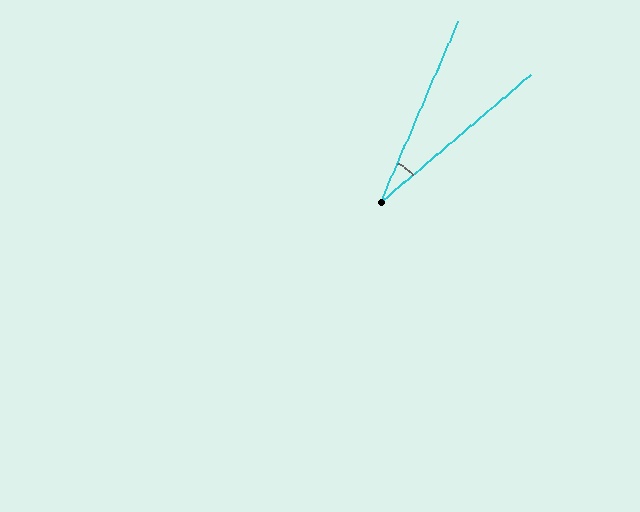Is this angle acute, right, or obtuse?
It is acute.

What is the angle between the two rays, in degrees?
Approximately 27 degrees.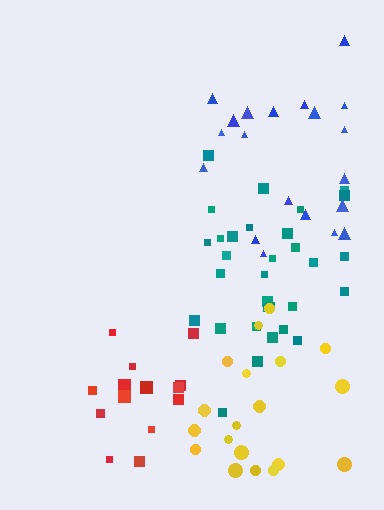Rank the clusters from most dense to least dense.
red, teal, blue, yellow.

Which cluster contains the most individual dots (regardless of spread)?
Teal (31).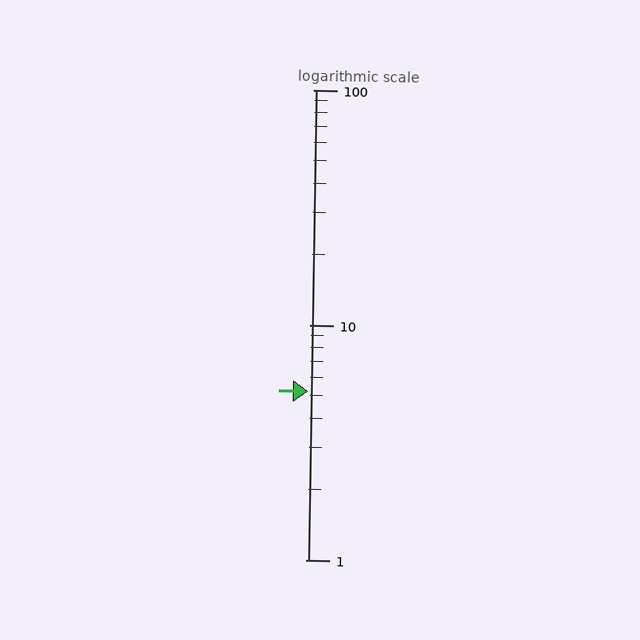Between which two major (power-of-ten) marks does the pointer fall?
The pointer is between 1 and 10.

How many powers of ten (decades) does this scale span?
The scale spans 2 decades, from 1 to 100.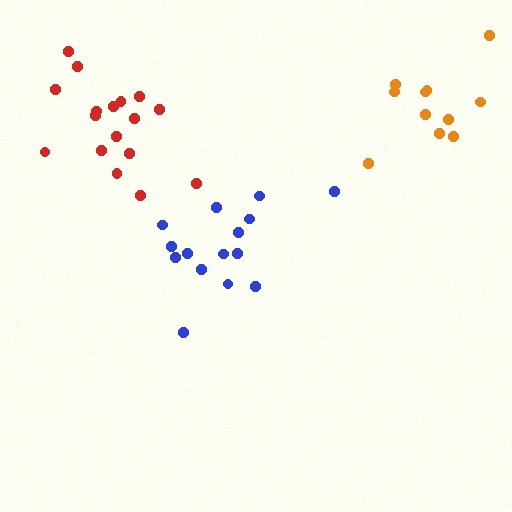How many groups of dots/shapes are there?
There are 3 groups.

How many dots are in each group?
Group 1: 11 dots, Group 2: 15 dots, Group 3: 17 dots (43 total).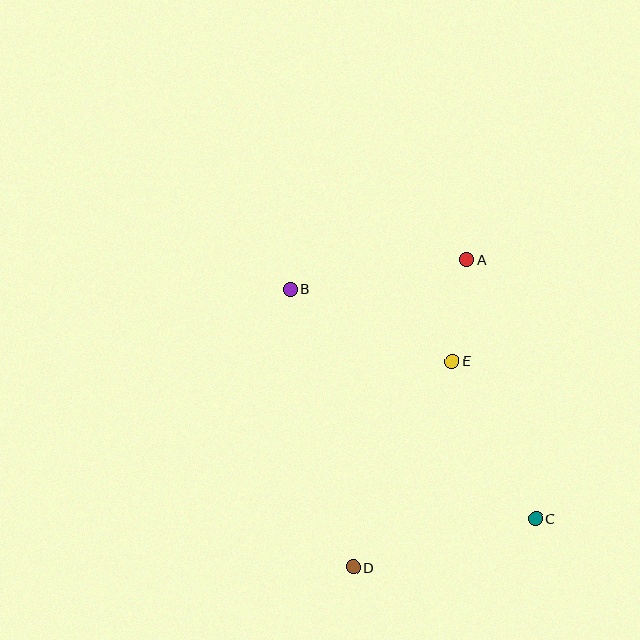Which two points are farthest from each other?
Points B and C are farthest from each other.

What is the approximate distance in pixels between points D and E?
The distance between D and E is approximately 229 pixels.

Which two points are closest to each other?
Points A and E are closest to each other.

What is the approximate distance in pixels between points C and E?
The distance between C and E is approximately 178 pixels.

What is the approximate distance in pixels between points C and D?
The distance between C and D is approximately 189 pixels.